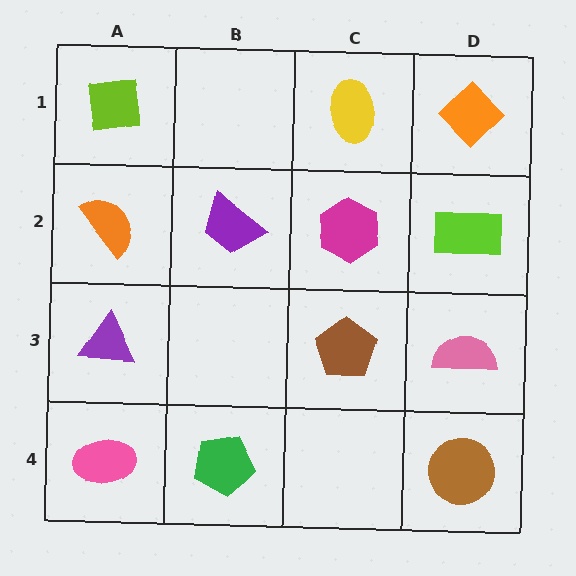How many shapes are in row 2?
4 shapes.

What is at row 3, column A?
A purple triangle.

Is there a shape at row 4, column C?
No, that cell is empty.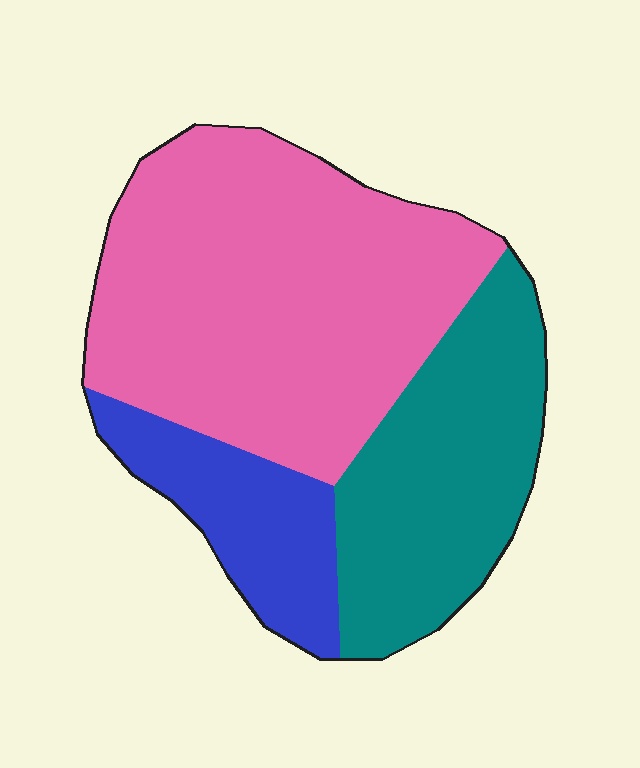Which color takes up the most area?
Pink, at roughly 55%.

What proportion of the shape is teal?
Teal takes up between a sixth and a third of the shape.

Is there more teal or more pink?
Pink.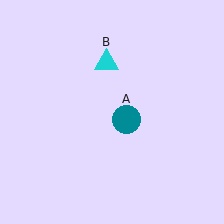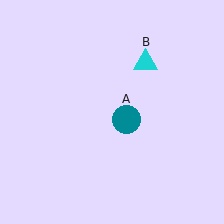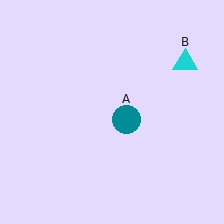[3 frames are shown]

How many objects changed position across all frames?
1 object changed position: cyan triangle (object B).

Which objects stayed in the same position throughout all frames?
Teal circle (object A) remained stationary.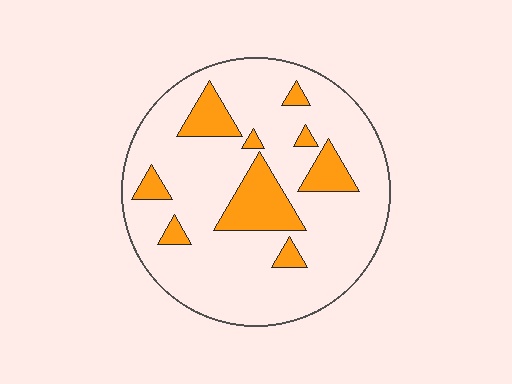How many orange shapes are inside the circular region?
9.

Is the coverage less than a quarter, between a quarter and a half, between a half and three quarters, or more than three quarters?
Less than a quarter.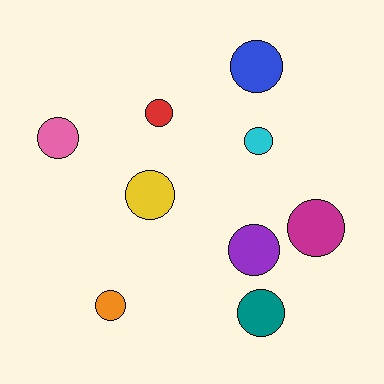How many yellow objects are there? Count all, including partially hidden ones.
There is 1 yellow object.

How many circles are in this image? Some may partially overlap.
There are 9 circles.